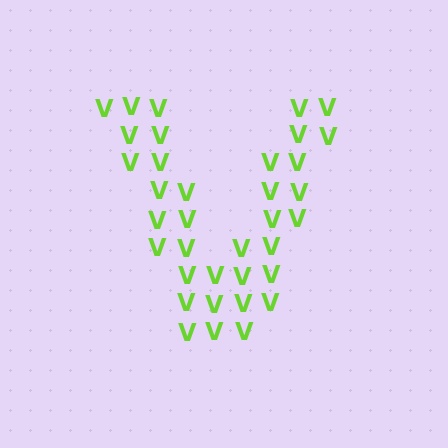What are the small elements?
The small elements are letter V's.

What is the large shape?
The large shape is the letter V.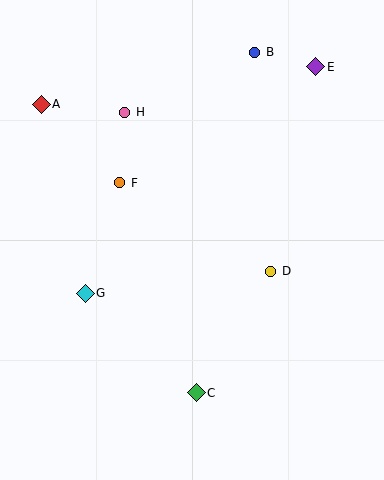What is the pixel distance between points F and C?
The distance between F and C is 223 pixels.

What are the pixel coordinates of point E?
Point E is at (316, 67).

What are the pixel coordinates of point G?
Point G is at (85, 293).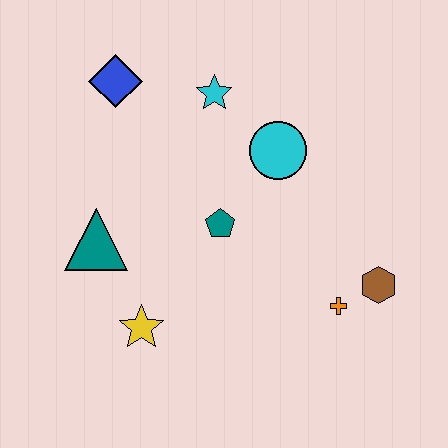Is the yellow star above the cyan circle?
No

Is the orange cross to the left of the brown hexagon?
Yes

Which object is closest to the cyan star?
The cyan circle is closest to the cyan star.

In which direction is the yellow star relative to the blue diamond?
The yellow star is below the blue diamond.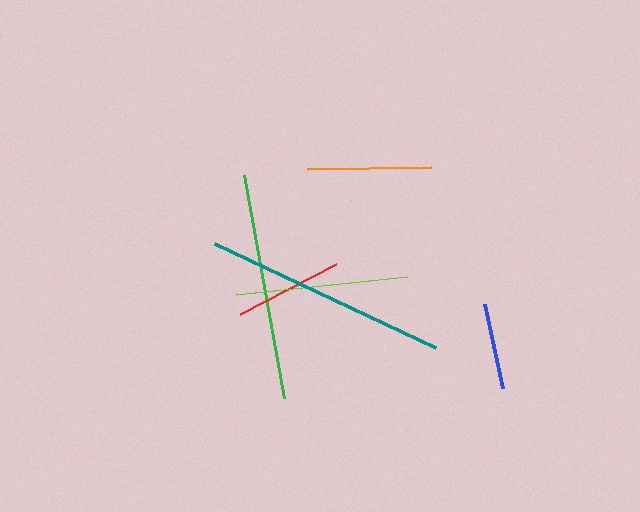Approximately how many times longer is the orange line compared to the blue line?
The orange line is approximately 1.5 times the length of the blue line.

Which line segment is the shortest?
The blue line is the shortest at approximately 85 pixels.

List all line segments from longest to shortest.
From longest to shortest: teal, green, lime, orange, red, blue.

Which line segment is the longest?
The teal line is the longest at approximately 244 pixels.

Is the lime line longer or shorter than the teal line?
The teal line is longer than the lime line.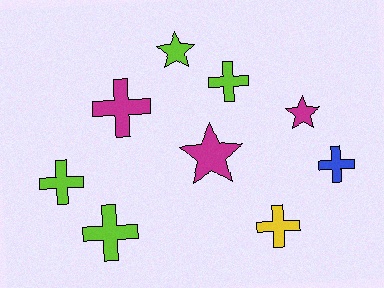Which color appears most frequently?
Lime, with 4 objects.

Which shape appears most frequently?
Cross, with 6 objects.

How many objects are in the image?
There are 9 objects.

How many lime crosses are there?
There are 3 lime crosses.